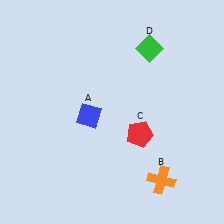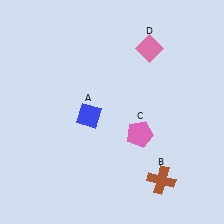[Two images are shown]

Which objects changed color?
B changed from orange to brown. C changed from red to pink. D changed from green to pink.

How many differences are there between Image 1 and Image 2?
There are 3 differences between the two images.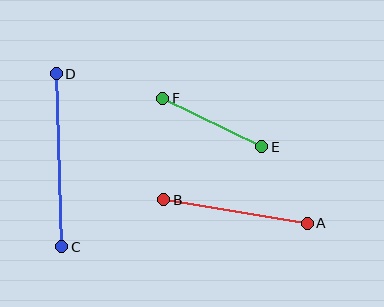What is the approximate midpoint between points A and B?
The midpoint is at approximately (235, 211) pixels.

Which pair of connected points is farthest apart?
Points C and D are farthest apart.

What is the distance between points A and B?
The distance is approximately 145 pixels.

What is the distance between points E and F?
The distance is approximately 110 pixels.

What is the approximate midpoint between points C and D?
The midpoint is at approximately (59, 160) pixels.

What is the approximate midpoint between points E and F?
The midpoint is at approximately (212, 122) pixels.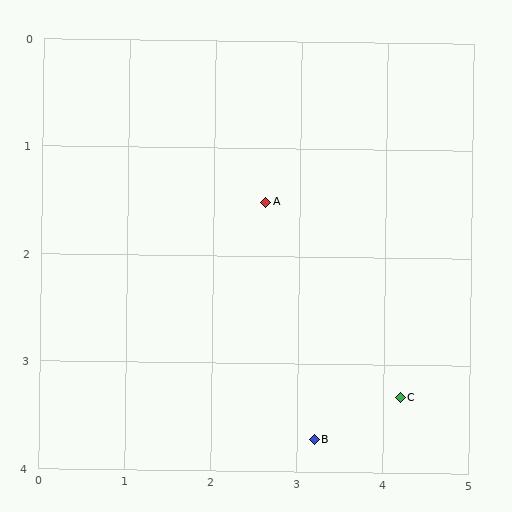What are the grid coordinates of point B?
Point B is at approximately (3.2, 3.7).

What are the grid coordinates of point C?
Point C is at approximately (4.2, 3.3).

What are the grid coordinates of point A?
Point A is at approximately (2.6, 1.5).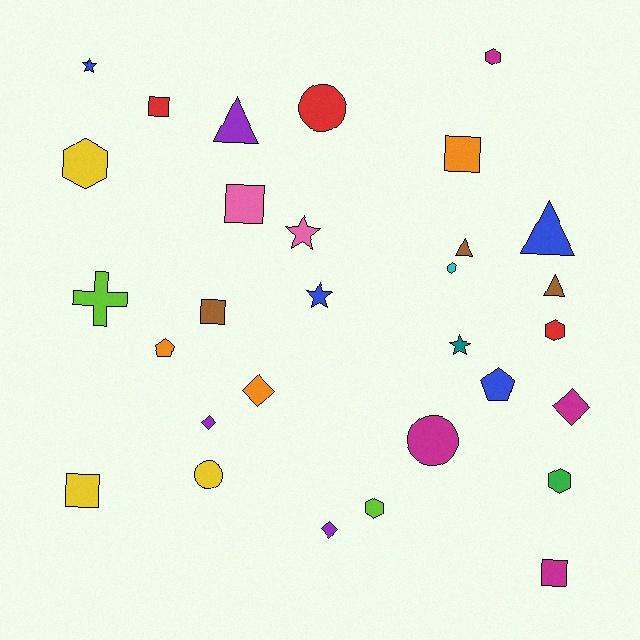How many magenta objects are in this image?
There are 4 magenta objects.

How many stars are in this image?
There are 4 stars.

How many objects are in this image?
There are 30 objects.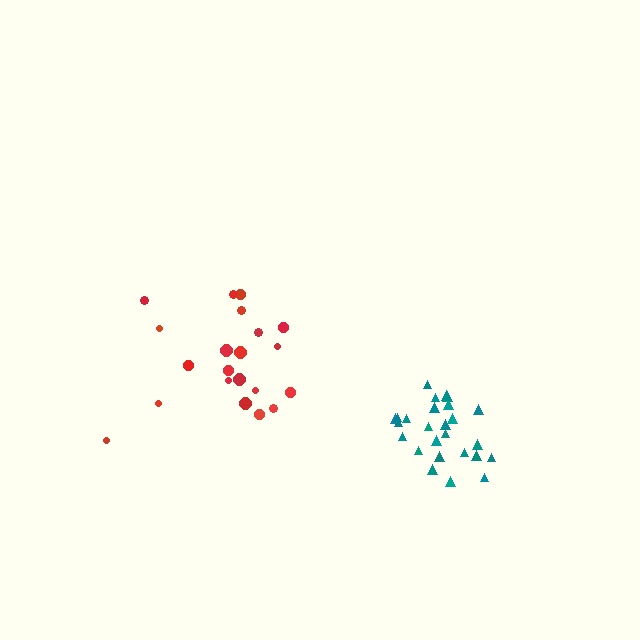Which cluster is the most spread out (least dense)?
Red.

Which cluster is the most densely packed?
Teal.